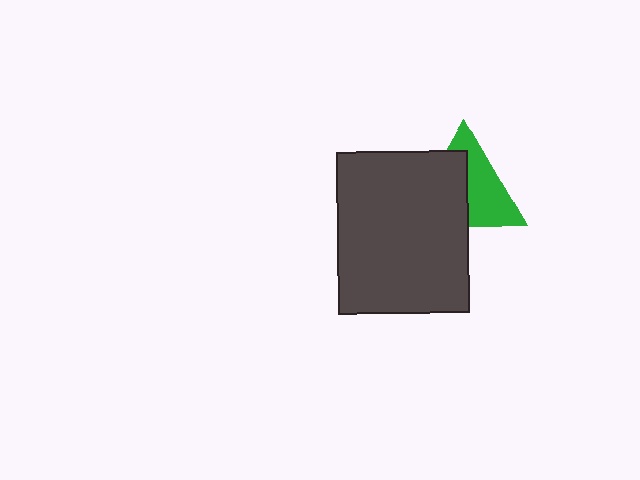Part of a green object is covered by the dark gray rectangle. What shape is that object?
It is a triangle.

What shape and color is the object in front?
The object in front is a dark gray rectangle.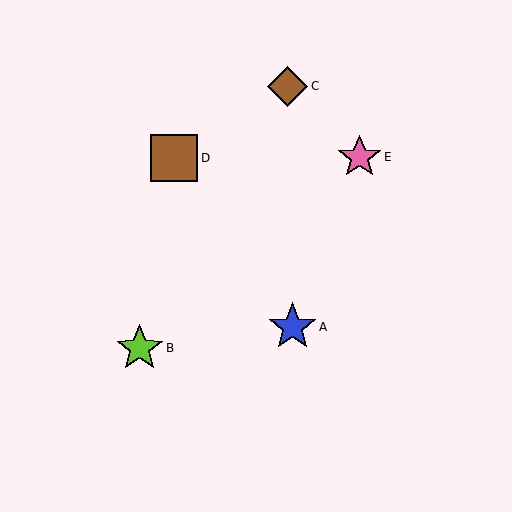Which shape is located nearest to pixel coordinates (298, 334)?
The blue star (labeled A) at (292, 327) is nearest to that location.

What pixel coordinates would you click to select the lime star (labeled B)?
Click at (140, 348) to select the lime star B.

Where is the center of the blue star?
The center of the blue star is at (292, 327).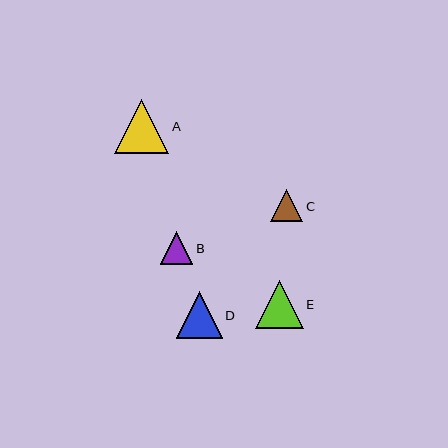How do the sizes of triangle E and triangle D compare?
Triangle E and triangle D are approximately the same size.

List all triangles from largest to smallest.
From largest to smallest: A, E, D, B, C.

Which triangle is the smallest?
Triangle C is the smallest with a size of approximately 32 pixels.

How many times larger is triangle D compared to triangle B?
Triangle D is approximately 1.4 times the size of triangle B.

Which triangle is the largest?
Triangle A is the largest with a size of approximately 54 pixels.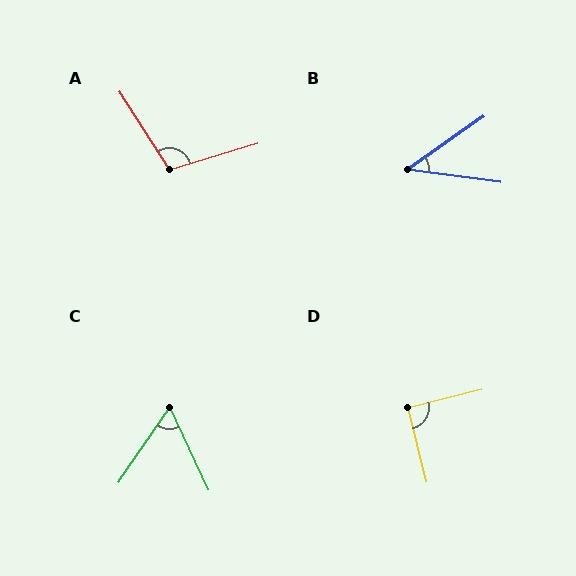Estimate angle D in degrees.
Approximately 89 degrees.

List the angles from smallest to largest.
B (43°), C (60°), D (89°), A (106°).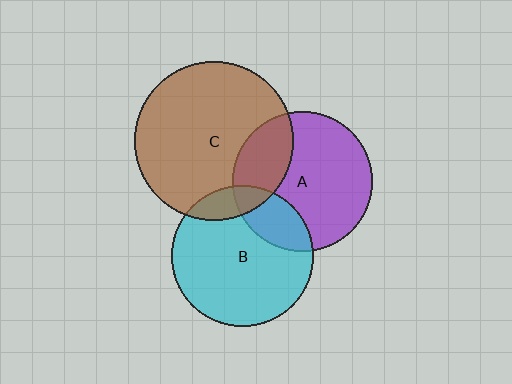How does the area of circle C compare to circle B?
Approximately 1.3 times.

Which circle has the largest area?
Circle C (brown).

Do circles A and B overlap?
Yes.